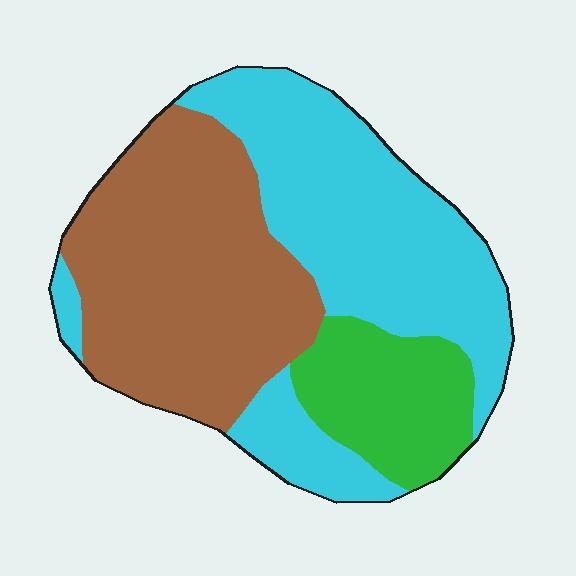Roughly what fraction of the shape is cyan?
Cyan covers around 45% of the shape.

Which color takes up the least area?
Green, at roughly 15%.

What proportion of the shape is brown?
Brown covers 40% of the shape.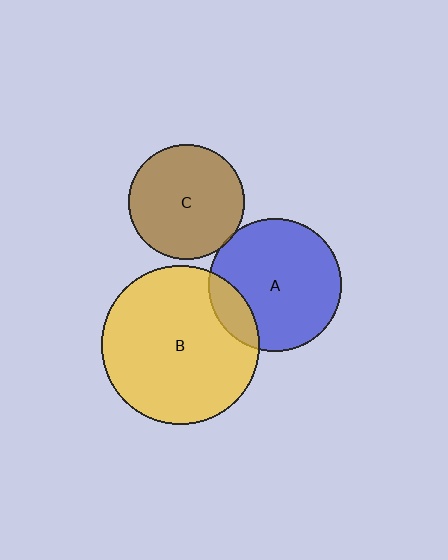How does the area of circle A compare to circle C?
Approximately 1.3 times.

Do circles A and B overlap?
Yes.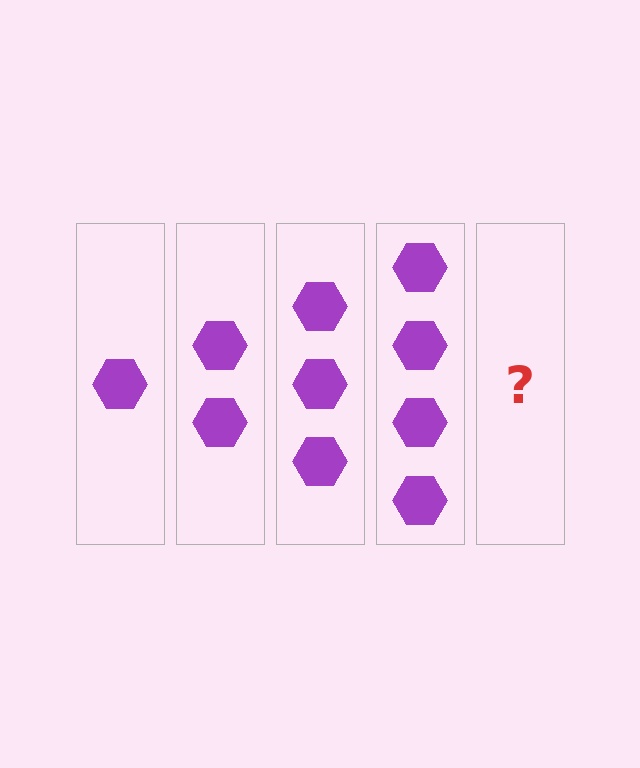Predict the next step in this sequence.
The next step is 5 hexagons.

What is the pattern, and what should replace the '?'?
The pattern is that each step adds one more hexagon. The '?' should be 5 hexagons.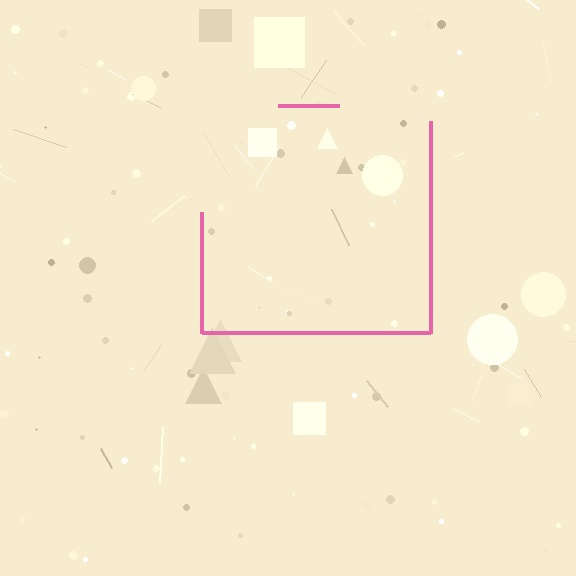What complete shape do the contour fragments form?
The contour fragments form a square.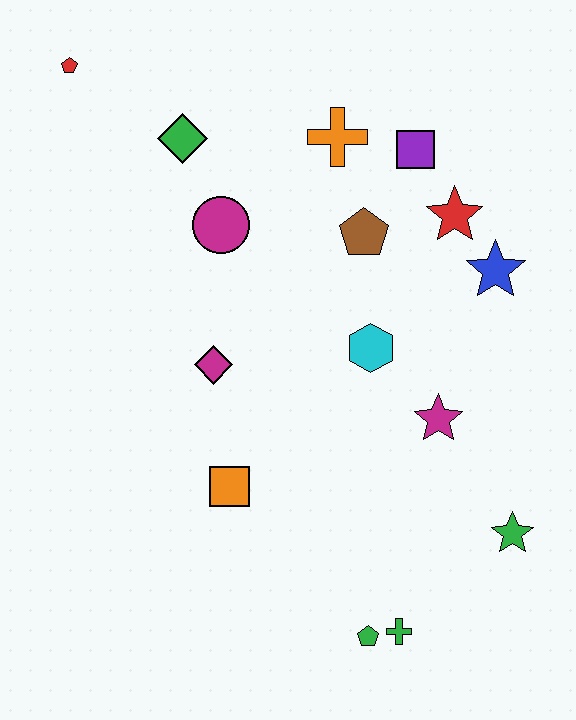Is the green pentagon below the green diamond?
Yes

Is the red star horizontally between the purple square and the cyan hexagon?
No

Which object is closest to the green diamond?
The magenta circle is closest to the green diamond.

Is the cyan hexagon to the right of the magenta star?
No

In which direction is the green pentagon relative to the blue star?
The green pentagon is below the blue star.